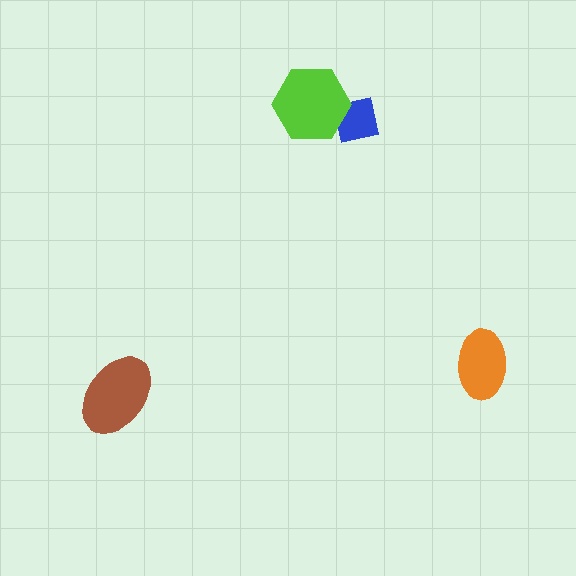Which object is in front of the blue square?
The lime hexagon is in front of the blue square.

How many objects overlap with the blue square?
1 object overlaps with the blue square.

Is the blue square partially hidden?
Yes, it is partially covered by another shape.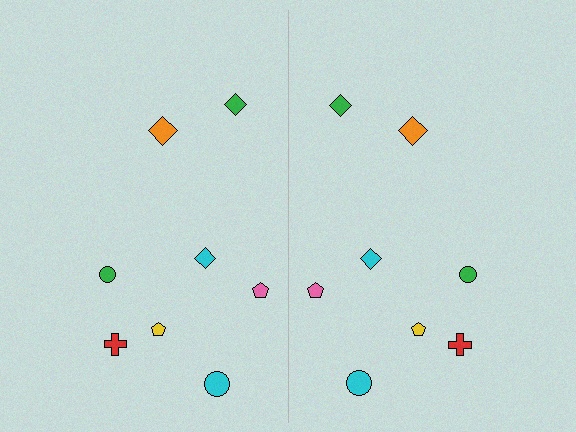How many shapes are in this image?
There are 16 shapes in this image.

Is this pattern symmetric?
Yes, this pattern has bilateral (reflection) symmetry.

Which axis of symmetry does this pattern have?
The pattern has a vertical axis of symmetry running through the center of the image.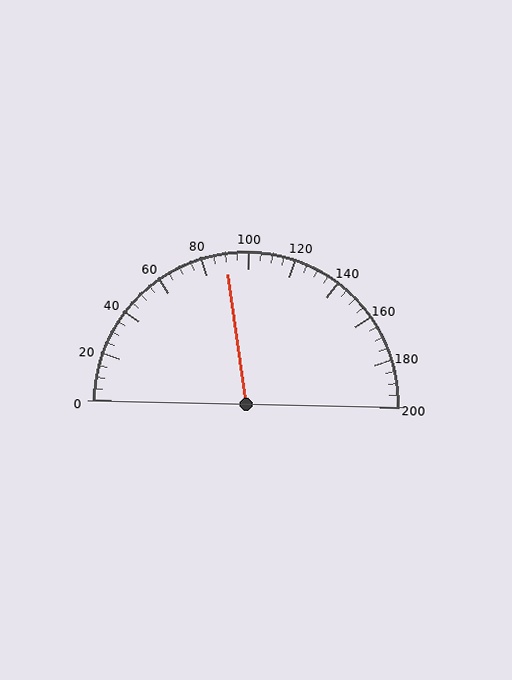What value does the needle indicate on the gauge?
The needle indicates approximately 90.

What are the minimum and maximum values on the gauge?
The gauge ranges from 0 to 200.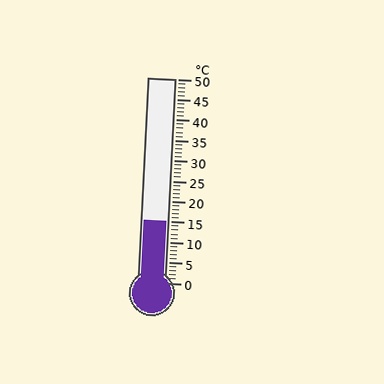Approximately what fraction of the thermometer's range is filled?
The thermometer is filled to approximately 30% of its range.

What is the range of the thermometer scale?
The thermometer scale ranges from 0°C to 50°C.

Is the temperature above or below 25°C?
The temperature is below 25°C.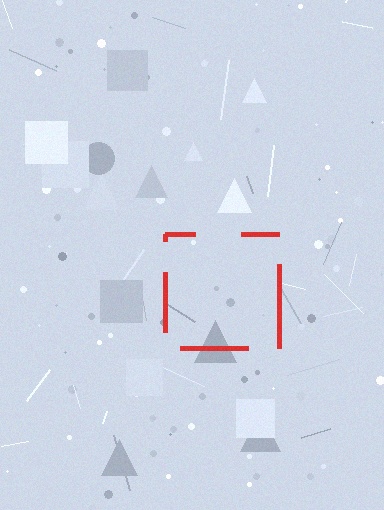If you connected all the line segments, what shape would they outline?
They would outline a square.